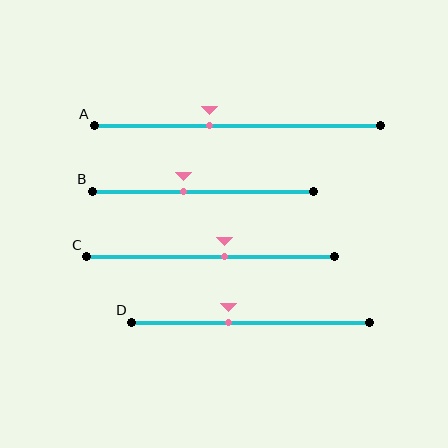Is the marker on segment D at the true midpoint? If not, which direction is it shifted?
No, the marker on segment D is shifted to the left by about 9% of the segment length.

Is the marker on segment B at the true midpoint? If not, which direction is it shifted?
No, the marker on segment B is shifted to the left by about 9% of the segment length.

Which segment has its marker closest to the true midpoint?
Segment C has its marker closest to the true midpoint.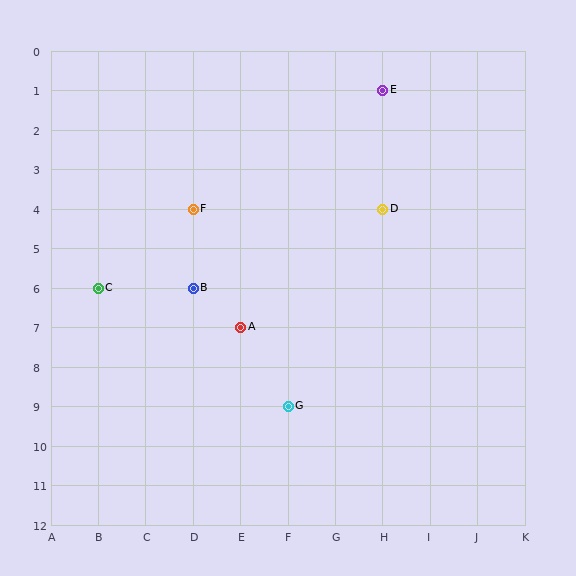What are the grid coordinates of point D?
Point D is at grid coordinates (H, 4).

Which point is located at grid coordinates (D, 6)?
Point B is at (D, 6).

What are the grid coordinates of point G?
Point G is at grid coordinates (F, 9).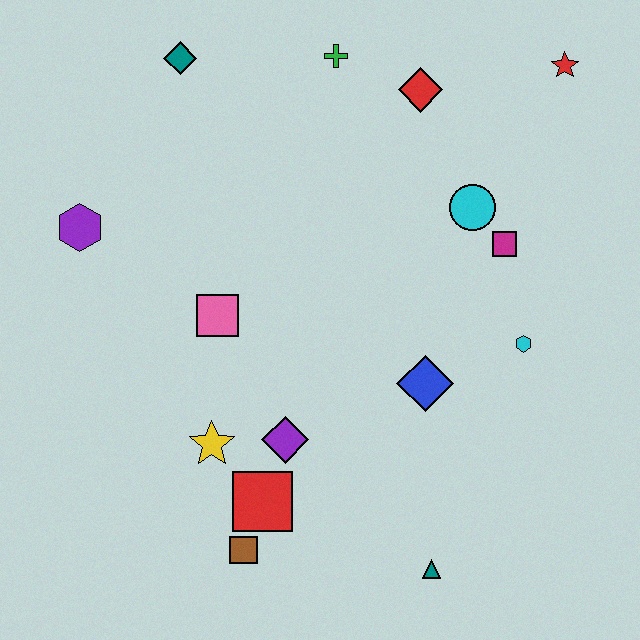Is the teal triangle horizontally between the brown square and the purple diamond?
No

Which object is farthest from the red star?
The brown square is farthest from the red star.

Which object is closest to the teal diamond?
The green cross is closest to the teal diamond.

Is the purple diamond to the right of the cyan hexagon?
No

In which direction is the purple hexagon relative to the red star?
The purple hexagon is to the left of the red star.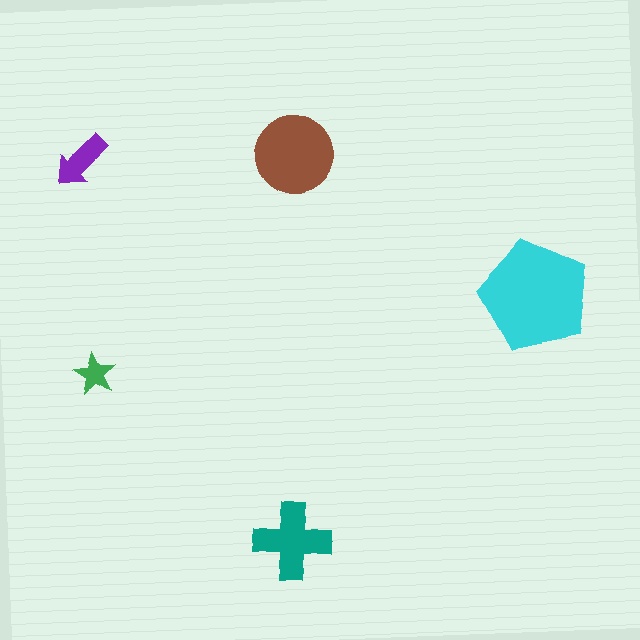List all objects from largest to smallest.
The cyan pentagon, the brown circle, the teal cross, the purple arrow, the green star.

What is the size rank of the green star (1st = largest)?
5th.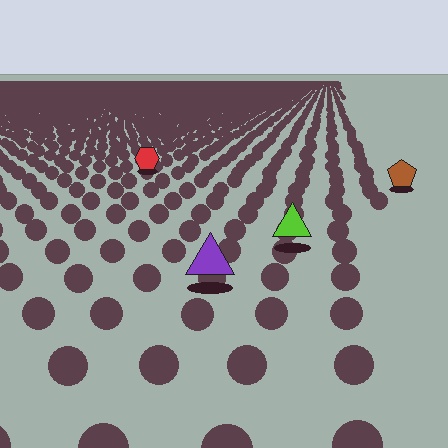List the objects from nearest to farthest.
From nearest to farthest: the purple triangle, the lime triangle, the brown pentagon, the red hexagon.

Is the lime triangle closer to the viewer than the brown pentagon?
Yes. The lime triangle is closer — you can tell from the texture gradient: the ground texture is coarser near it.